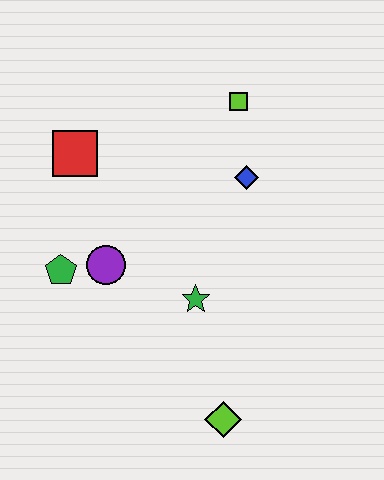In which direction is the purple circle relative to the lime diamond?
The purple circle is above the lime diamond.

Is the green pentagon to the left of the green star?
Yes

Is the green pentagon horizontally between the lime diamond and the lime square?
No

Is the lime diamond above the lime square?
No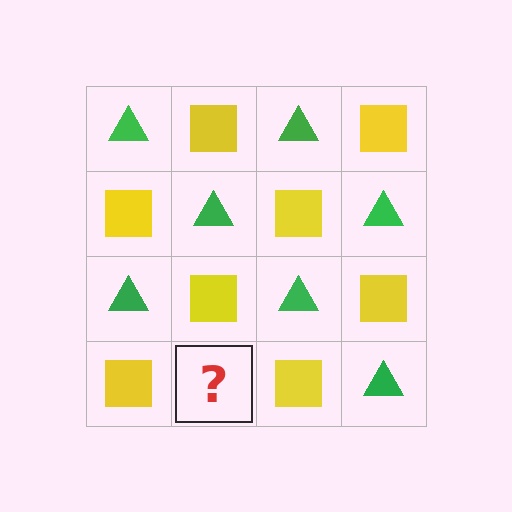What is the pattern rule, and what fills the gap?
The rule is that it alternates green triangle and yellow square in a checkerboard pattern. The gap should be filled with a green triangle.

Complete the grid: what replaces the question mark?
The question mark should be replaced with a green triangle.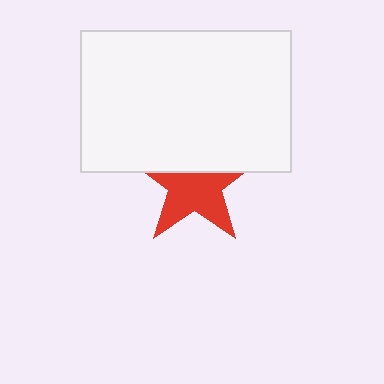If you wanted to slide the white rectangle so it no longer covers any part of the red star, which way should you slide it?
Slide it up — that is the most direct way to separate the two shapes.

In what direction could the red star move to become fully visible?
The red star could move down. That would shift it out from behind the white rectangle entirely.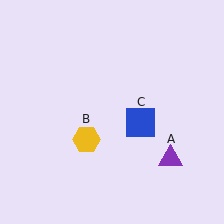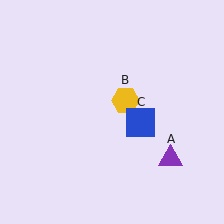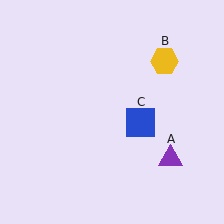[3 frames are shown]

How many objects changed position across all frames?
1 object changed position: yellow hexagon (object B).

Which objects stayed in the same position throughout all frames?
Purple triangle (object A) and blue square (object C) remained stationary.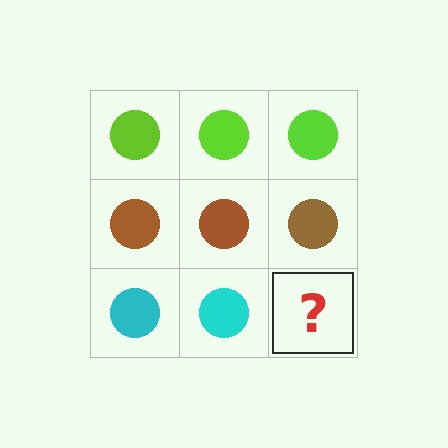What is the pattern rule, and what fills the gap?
The rule is that each row has a consistent color. The gap should be filled with a cyan circle.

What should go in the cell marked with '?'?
The missing cell should contain a cyan circle.